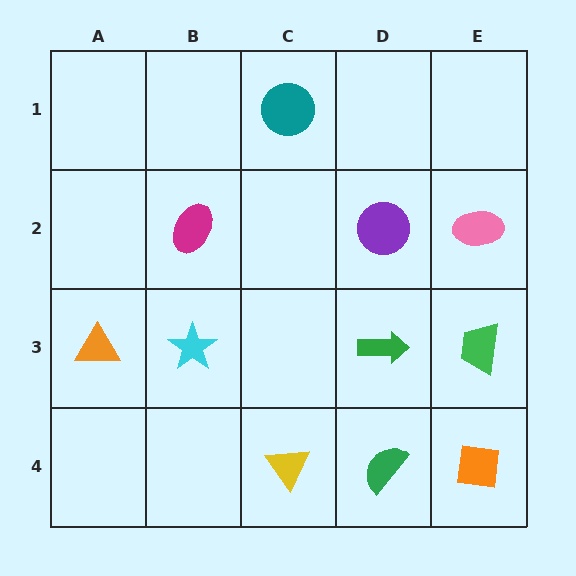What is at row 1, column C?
A teal circle.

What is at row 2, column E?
A pink ellipse.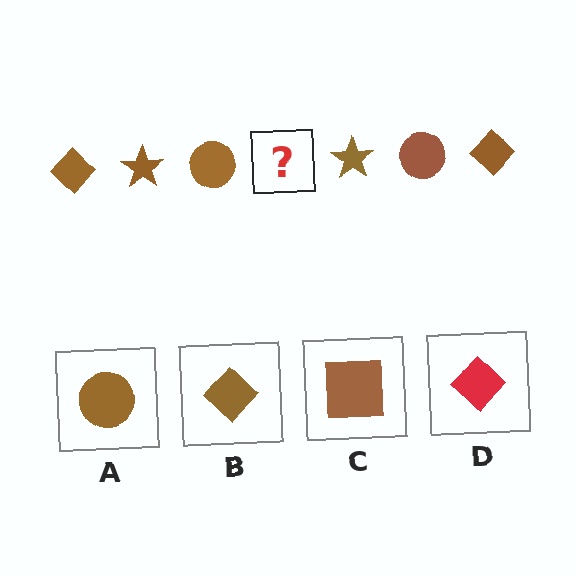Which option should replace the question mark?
Option B.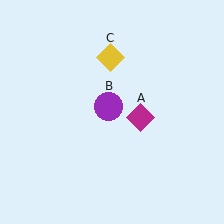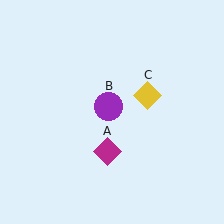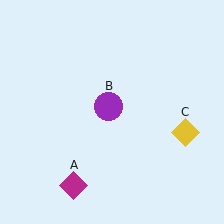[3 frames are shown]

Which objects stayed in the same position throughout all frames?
Purple circle (object B) remained stationary.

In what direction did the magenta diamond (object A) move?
The magenta diamond (object A) moved down and to the left.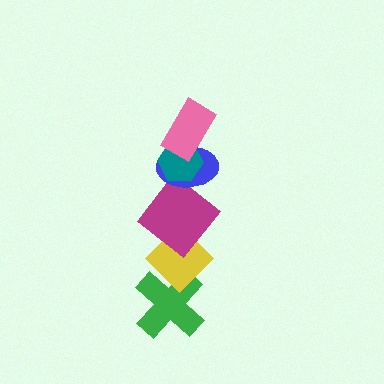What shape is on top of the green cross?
The yellow diamond is on top of the green cross.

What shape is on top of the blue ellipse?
The teal hexagon is on top of the blue ellipse.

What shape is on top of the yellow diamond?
The magenta diamond is on top of the yellow diamond.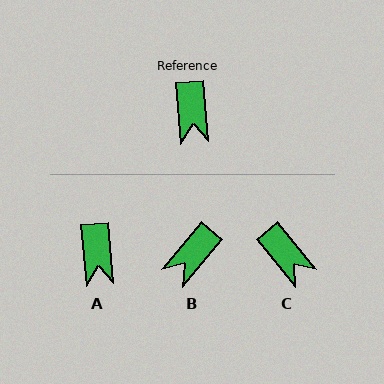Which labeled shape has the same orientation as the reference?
A.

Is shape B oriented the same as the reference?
No, it is off by about 45 degrees.